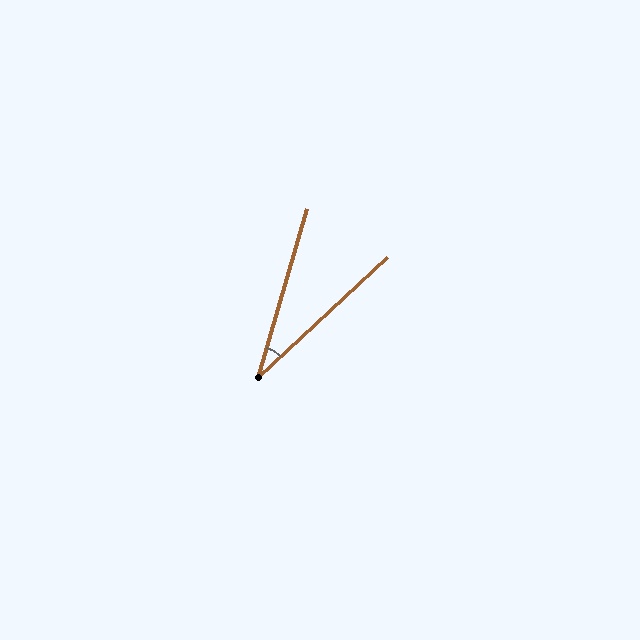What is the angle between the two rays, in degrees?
Approximately 31 degrees.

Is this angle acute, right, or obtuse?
It is acute.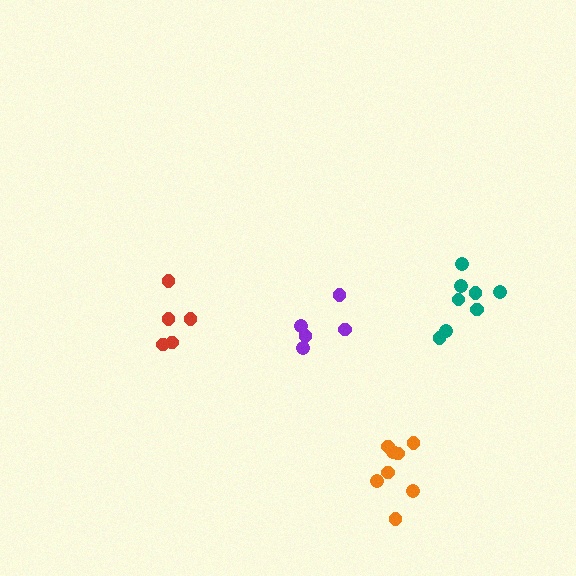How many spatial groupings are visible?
There are 4 spatial groupings.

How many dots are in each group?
Group 1: 5 dots, Group 2: 5 dots, Group 3: 8 dots, Group 4: 8 dots (26 total).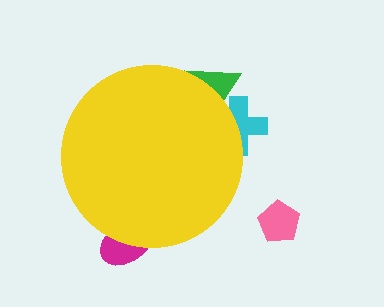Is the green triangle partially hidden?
Yes, the green triangle is partially hidden behind the yellow circle.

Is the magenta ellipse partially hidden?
Yes, the magenta ellipse is partially hidden behind the yellow circle.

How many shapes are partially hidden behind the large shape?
3 shapes are partially hidden.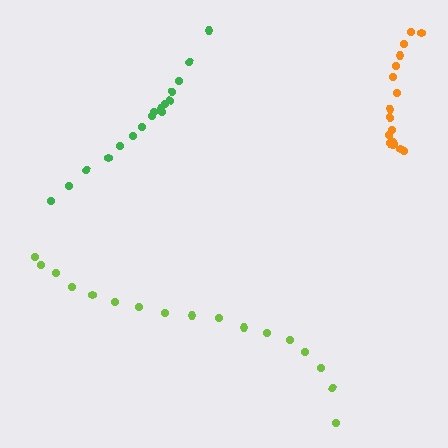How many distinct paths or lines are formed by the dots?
There are 3 distinct paths.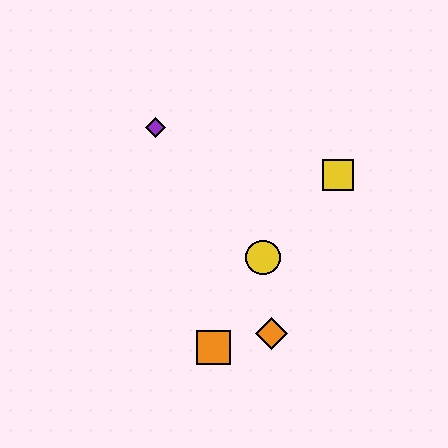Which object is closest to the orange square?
The orange diamond is closest to the orange square.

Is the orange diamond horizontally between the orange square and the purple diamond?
No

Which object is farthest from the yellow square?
The orange square is farthest from the yellow square.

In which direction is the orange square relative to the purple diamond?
The orange square is below the purple diamond.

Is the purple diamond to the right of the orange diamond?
No